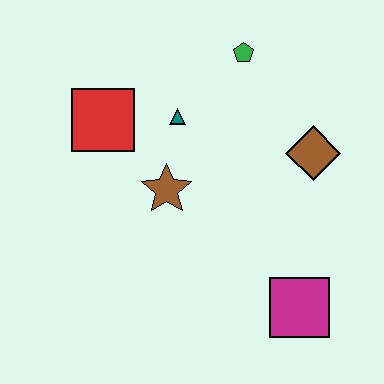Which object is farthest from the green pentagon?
The magenta square is farthest from the green pentagon.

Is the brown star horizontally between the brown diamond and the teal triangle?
No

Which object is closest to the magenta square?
The brown diamond is closest to the magenta square.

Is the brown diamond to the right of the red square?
Yes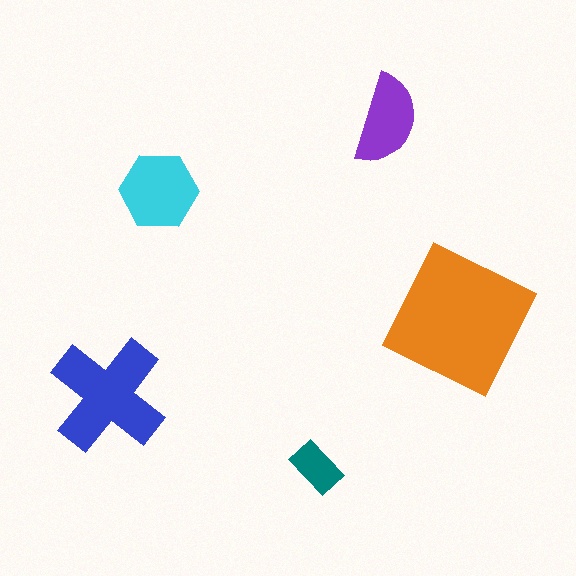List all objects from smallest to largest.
The teal rectangle, the purple semicircle, the cyan hexagon, the blue cross, the orange square.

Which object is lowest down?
The teal rectangle is bottommost.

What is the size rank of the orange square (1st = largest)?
1st.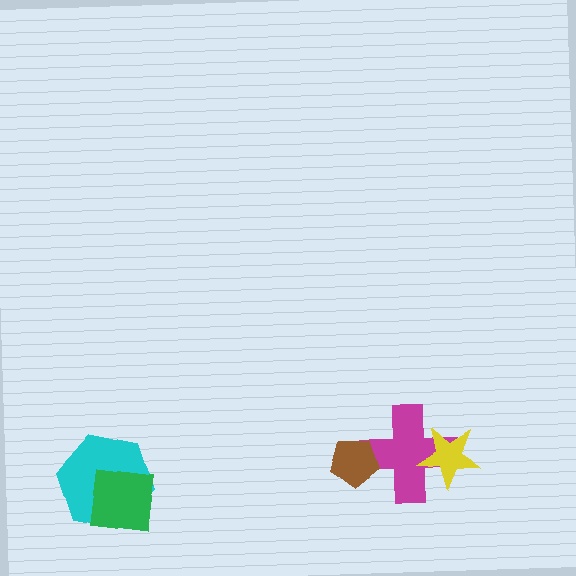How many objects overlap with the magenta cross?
2 objects overlap with the magenta cross.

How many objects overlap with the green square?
1 object overlaps with the green square.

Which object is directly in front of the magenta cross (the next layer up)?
The yellow star is directly in front of the magenta cross.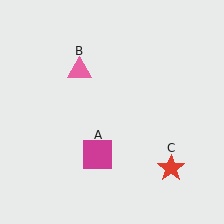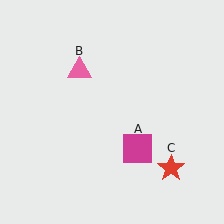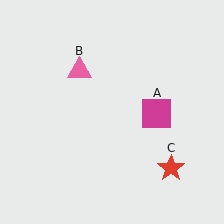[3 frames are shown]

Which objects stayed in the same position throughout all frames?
Pink triangle (object B) and red star (object C) remained stationary.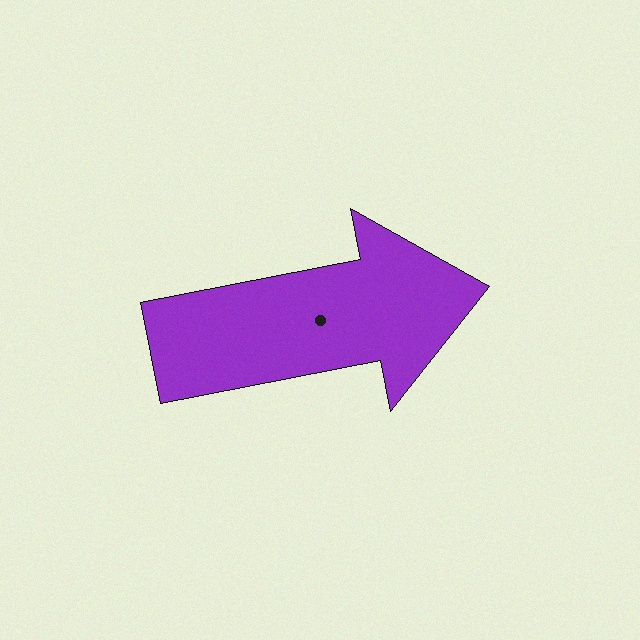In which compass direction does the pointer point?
East.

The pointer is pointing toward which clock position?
Roughly 3 o'clock.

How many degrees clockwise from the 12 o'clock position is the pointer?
Approximately 79 degrees.